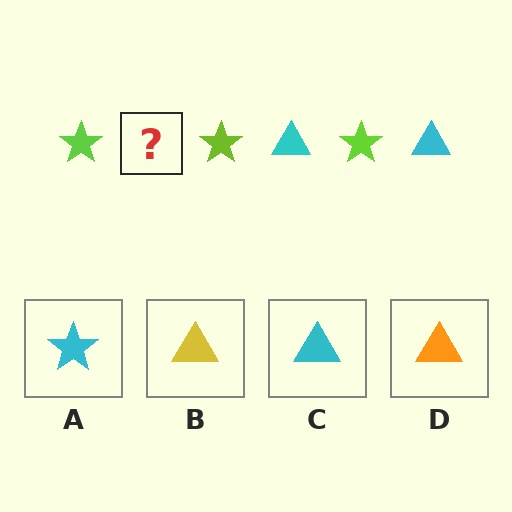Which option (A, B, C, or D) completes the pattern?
C.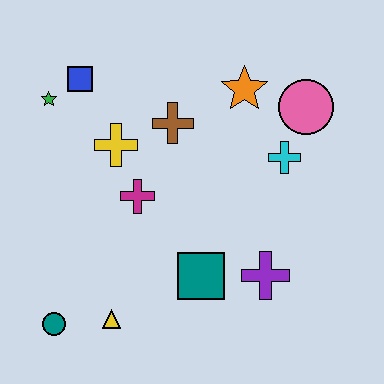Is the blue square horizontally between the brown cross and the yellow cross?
No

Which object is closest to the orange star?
The pink circle is closest to the orange star.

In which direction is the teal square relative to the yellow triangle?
The teal square is to the right of the yellow triangle.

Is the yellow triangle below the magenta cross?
Yes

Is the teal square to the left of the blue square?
No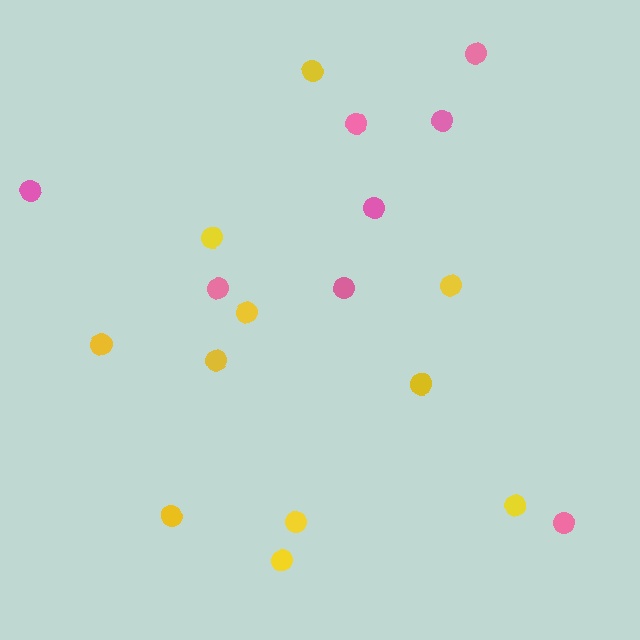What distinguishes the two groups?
There are 2 groups: one group of yellow circles (11) and one group of pink circles (8).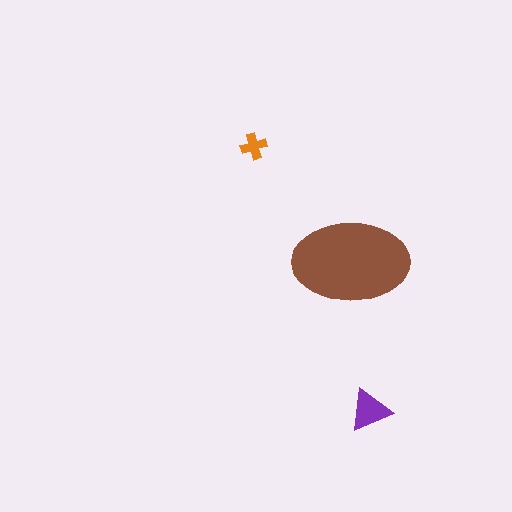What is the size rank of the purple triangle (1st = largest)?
2nd.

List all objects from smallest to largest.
The orange cross, the purple triangle, the brown ellipse.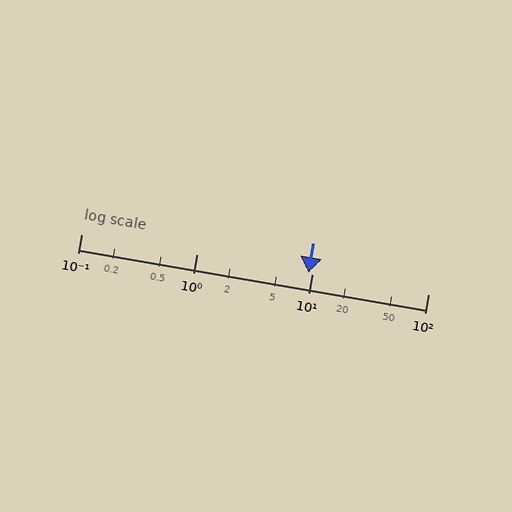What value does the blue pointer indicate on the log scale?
The pointer indicates approximately 9.3.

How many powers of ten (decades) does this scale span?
The scale spans 3 decades, from 0.1 to 100.